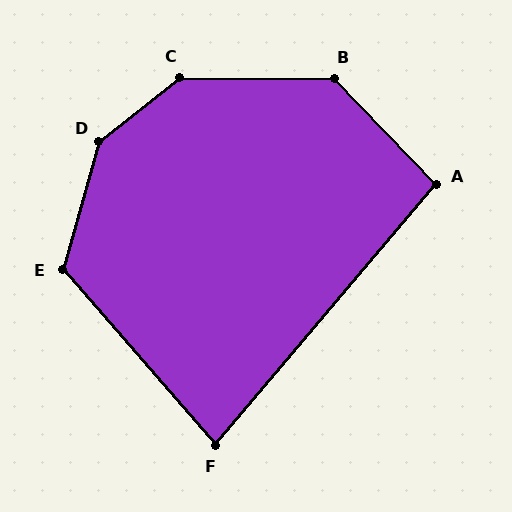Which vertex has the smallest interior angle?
F, at approximately 81 degrees.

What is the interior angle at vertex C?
Approximately 141 degrees (obtuse).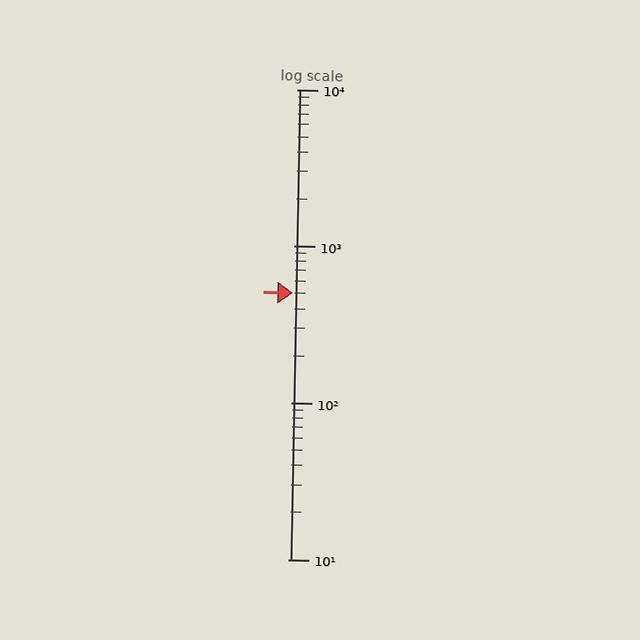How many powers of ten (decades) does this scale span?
The scale spans 3 decades, from 10 to 10000.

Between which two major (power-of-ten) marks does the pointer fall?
The pointer is between 100 and 1000.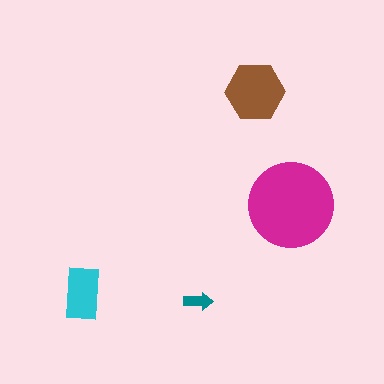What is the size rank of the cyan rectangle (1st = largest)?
3rd.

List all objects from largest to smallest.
The magenta circle, the brown hexagon, the cyan rectangle, the teal arrow.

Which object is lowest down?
The teal arrow is bottommost.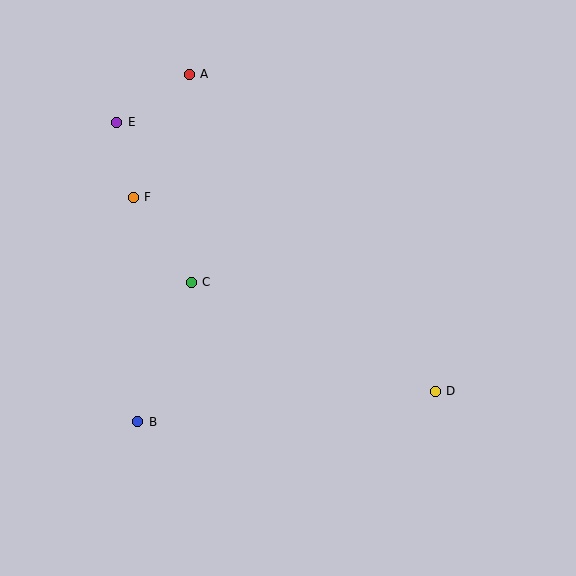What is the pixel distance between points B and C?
The distance between B and C is 149 pixels.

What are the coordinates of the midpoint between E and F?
The midpoint between E and F is at (125, 160).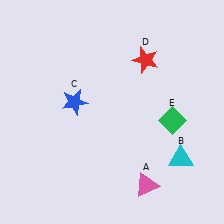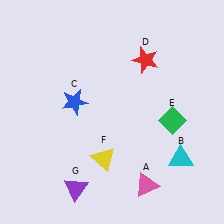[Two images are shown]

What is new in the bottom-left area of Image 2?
A yellow triangle (F) was added in the bottom-left area of Image 2.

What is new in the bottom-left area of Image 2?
A purple triangle (G) was added in the bottom-left area of Image 2.